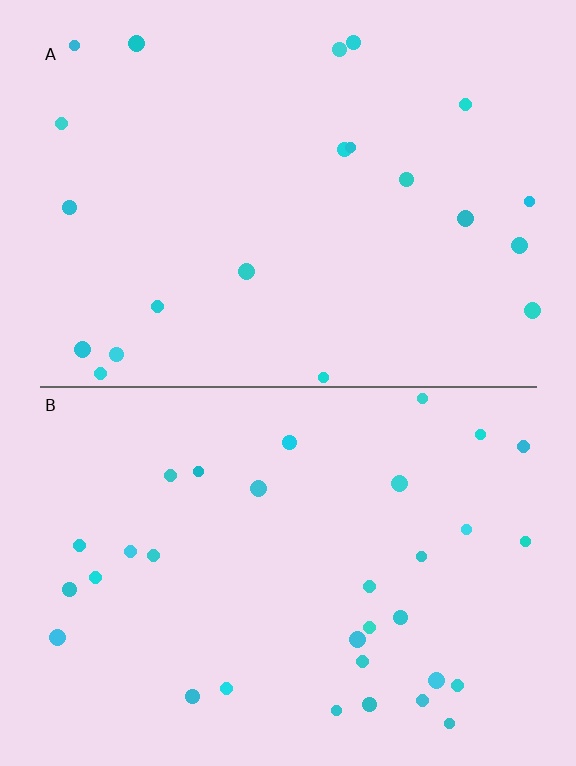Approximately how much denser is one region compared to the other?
Approximately 1.5× — region B over region A.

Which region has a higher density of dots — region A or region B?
B (the bottom).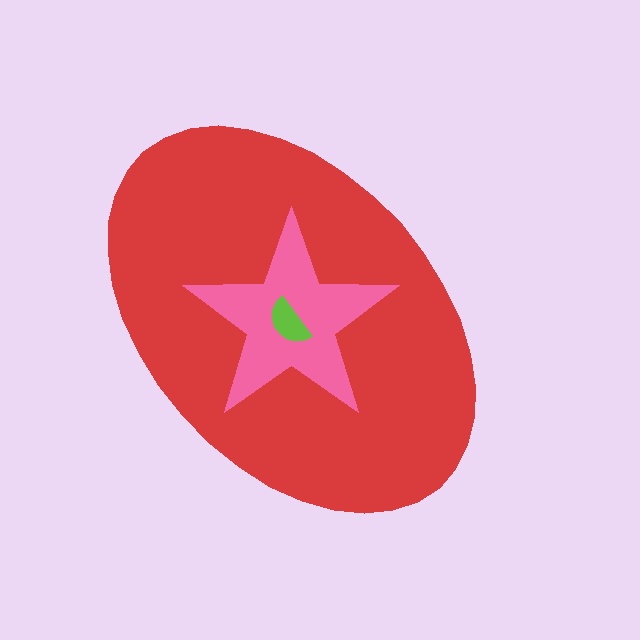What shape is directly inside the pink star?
The lime semicircle.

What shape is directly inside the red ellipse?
The pink star.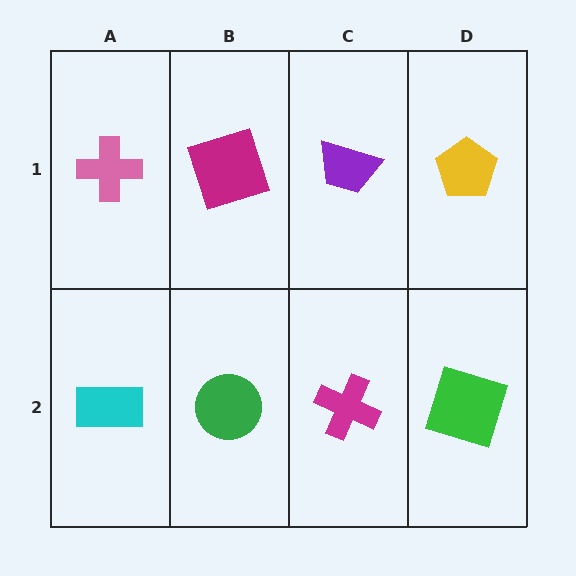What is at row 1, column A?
A pink cross.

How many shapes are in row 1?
4 shapes.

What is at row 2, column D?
A green square.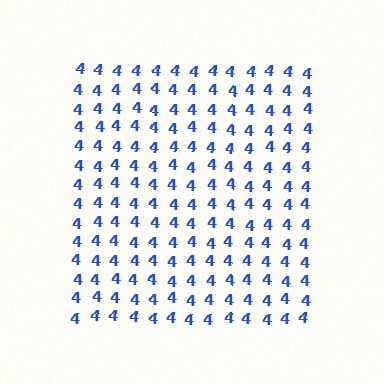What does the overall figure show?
The overall figure shows a square.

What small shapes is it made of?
It is made of small digit 4's.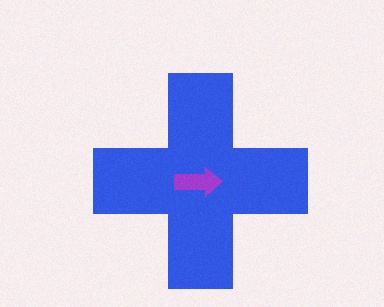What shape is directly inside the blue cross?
The purple arrow.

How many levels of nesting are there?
2.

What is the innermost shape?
The purple arrow.